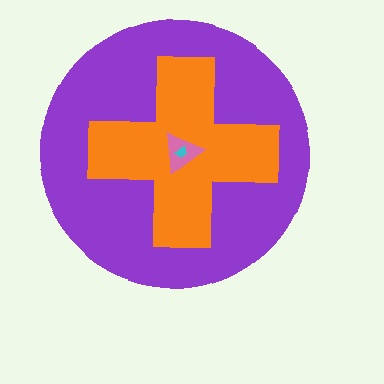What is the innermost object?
The cyan trapezoid.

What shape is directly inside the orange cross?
The pink triangle.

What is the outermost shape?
The purple circle.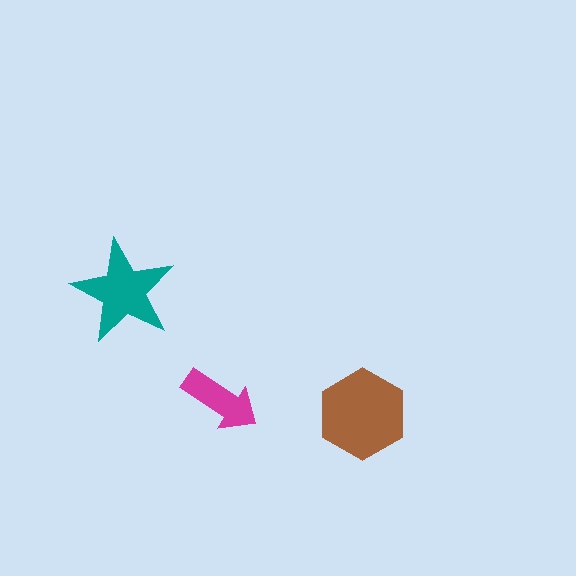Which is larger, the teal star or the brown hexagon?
The brown hexagon.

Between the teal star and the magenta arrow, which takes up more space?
The teal star.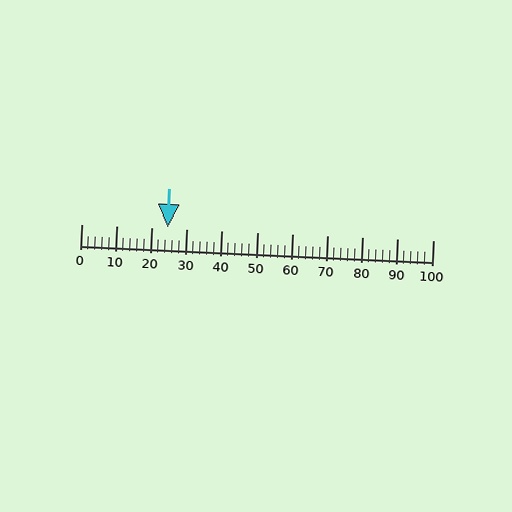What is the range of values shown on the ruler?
The ruler shows values from 0 to 100.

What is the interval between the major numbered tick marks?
The major tick marks are spaced 10 units apart.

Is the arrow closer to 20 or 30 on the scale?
The arrow is closer to 20.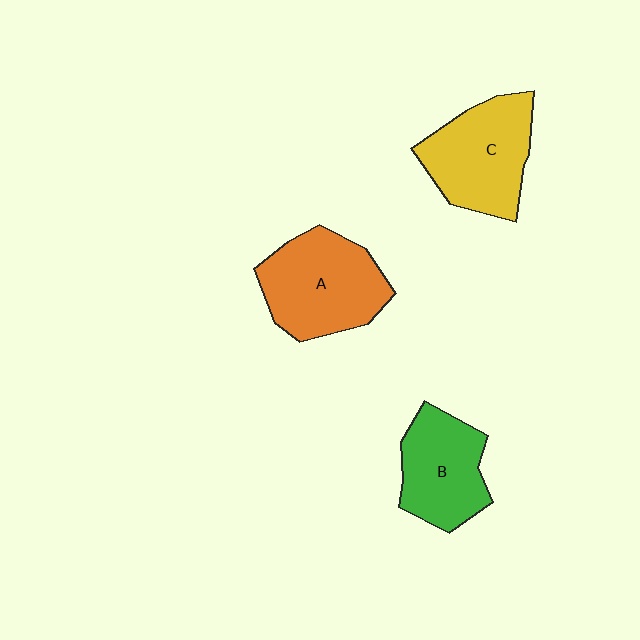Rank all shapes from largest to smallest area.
From largest to smallest: A (orange), C (yellow), B (green).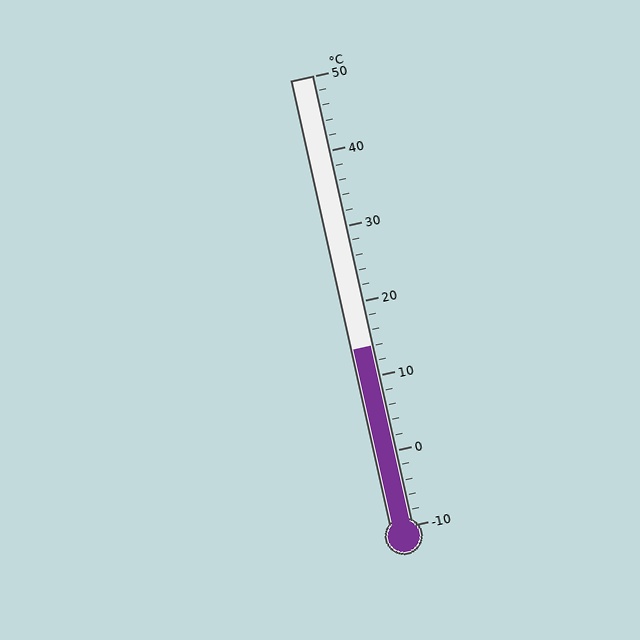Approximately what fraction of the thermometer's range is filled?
The thermometer is filled to approximately 40% of its range.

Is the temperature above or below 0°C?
The temperature is above 0°C.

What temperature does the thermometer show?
The thermometer shows approximately 14°C.